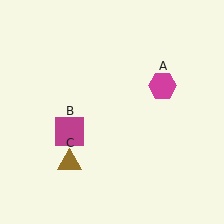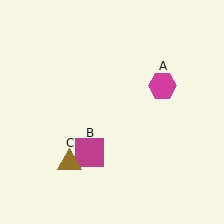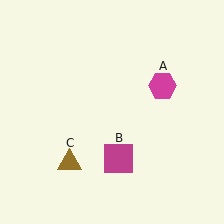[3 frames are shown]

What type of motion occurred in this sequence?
The magenta square (object B) rotated counterclockwise around the center of the scene.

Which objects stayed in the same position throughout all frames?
Magenta hexagon (object A) and brown triangle (object C) remained stationary.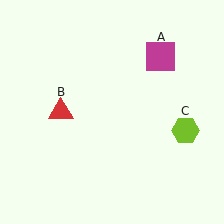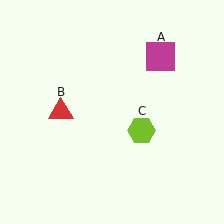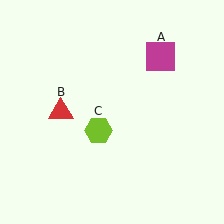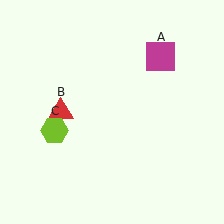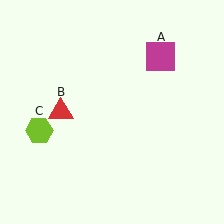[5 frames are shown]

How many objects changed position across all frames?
1 object changed position: lime hexagon (object C).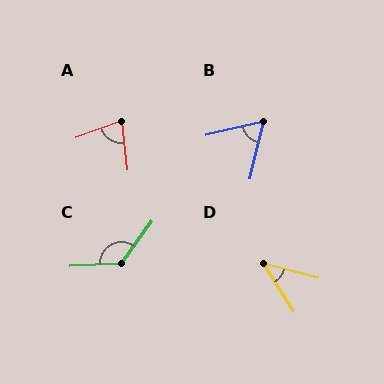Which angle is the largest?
C, at approximately 129 degrees.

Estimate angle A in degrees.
Approximately 77 degrees.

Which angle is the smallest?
D, at approximately 44 degrees.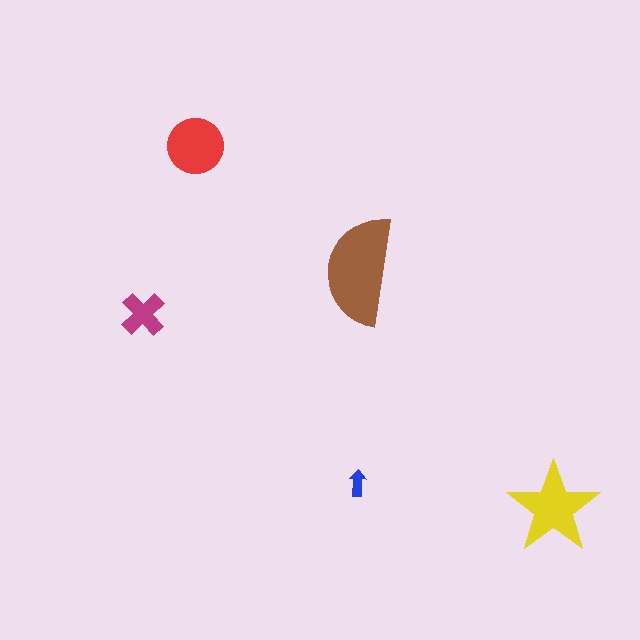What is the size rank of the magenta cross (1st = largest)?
4th.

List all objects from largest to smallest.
The brown semicircle, the yellow star, the red circle, the magenta cross, the blue arrow.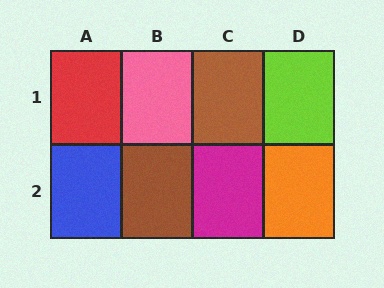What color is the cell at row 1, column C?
Brown.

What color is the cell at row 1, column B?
Pink.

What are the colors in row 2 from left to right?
Blue, brown, magenta, orange.